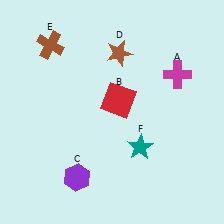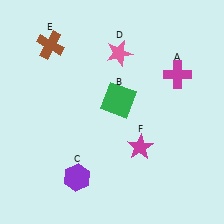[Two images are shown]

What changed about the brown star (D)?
In Image 1, D is brown. In Image 2, it changed to pink.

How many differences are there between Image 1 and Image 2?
There are 3 differences between the two images.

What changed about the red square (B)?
In Image 1, B is red. In Image 2, it changed to green.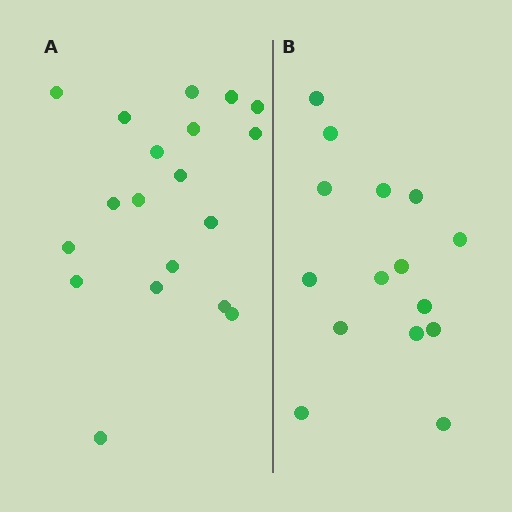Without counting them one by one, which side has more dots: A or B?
Region A (the left region) has more dots.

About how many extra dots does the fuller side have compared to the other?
Region A has about 4 more dots than region B.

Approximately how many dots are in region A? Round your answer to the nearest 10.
About 20 dots. (The exact count is 19, which rounds to 20.)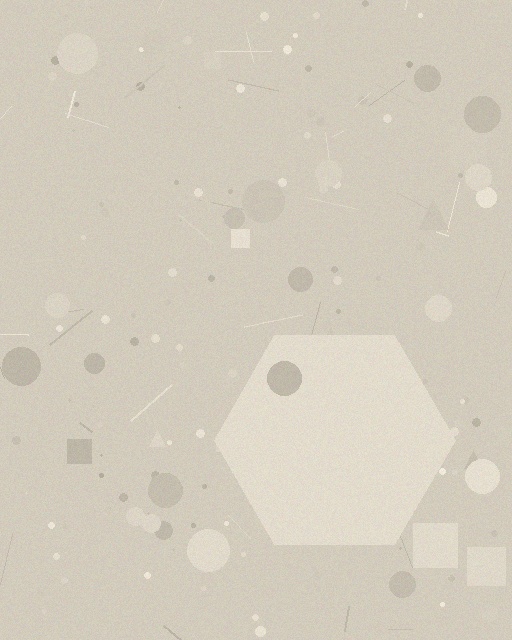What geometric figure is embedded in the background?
A hexagon is embedded in the background.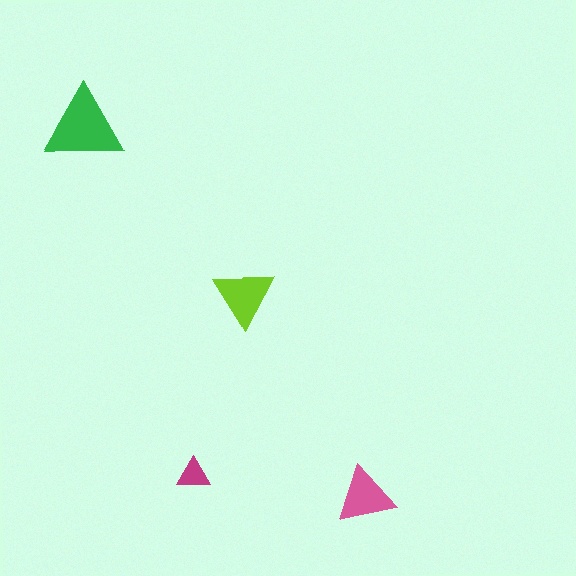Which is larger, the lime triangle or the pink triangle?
The lime one.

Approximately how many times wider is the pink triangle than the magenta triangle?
About 2 times wider.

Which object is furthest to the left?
The green triangle is leftmost.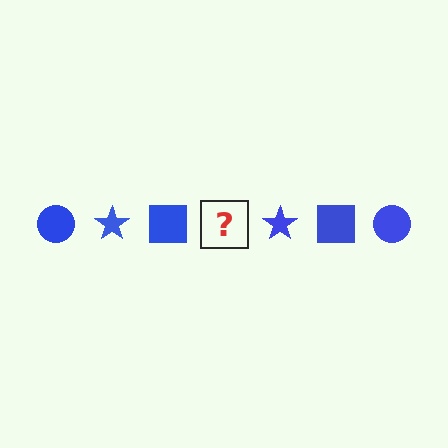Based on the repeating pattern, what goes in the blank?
The blank should be a blue circle.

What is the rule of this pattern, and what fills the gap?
The rule is that the pattern cycles through circle, star, square shapes in blue. The gap should be filled with a blue circle.